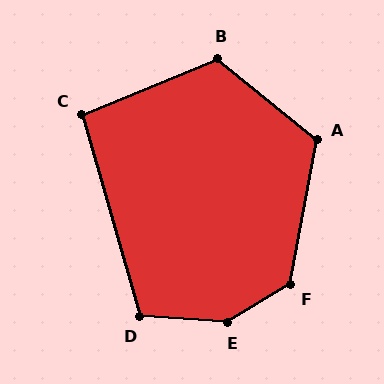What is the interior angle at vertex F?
Approximately 131 degrees (obtuse).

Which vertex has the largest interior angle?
E, at approximately 145 degrees.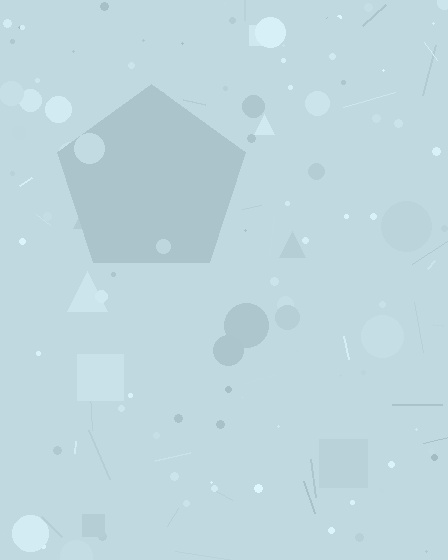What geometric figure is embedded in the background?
A pentagon is embedded in the background.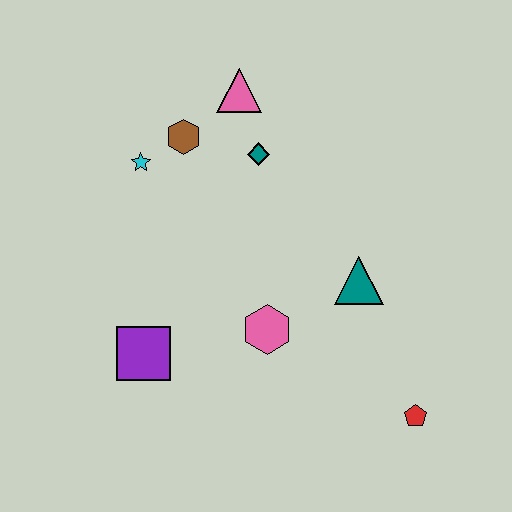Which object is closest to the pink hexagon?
The teal triangle is closest to the pink hexagon.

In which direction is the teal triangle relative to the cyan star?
The teal triangle is to the right of the cyan star.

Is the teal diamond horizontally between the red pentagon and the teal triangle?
No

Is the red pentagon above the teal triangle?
No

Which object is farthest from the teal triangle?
The cyan star is farthest from the teal triangle.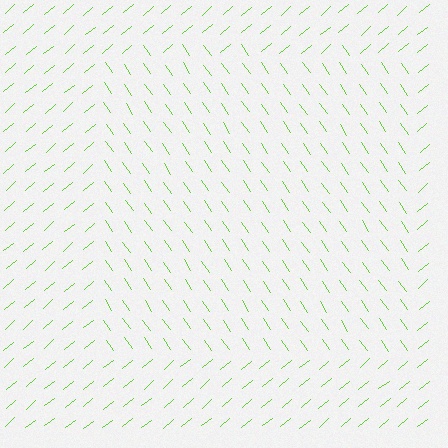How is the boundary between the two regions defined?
The boundary is defined purely by a change in line orientation (approximately 84 degrees difference). All lines are the same color and thickness.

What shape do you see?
I see a rectangle.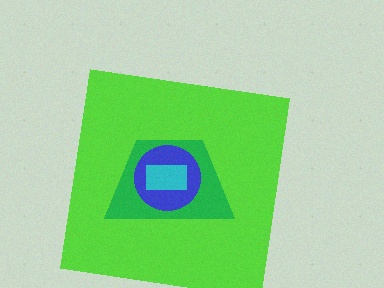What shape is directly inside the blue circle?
The cyan rectangle.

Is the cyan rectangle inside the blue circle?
Yes.